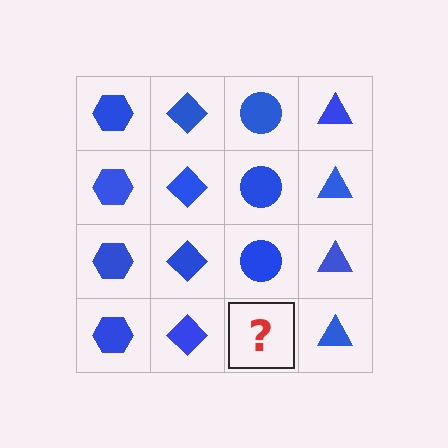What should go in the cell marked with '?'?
The missing cell should contain a blue circle.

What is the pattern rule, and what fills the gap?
The rule is that each column has a consistent shape. The gap should be filled with a blue circle.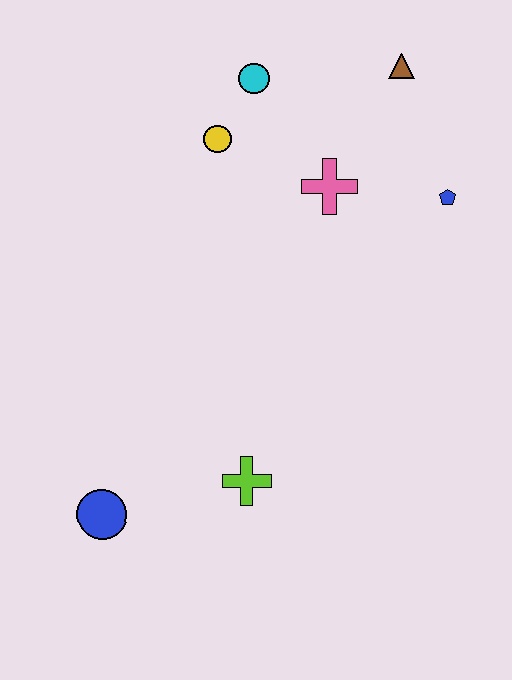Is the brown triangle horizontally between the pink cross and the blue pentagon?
Yes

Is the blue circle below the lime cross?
Yes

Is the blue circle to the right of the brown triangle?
No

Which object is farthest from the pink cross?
The blue circle is farthest from the pink cross.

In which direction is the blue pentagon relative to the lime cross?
The blue pentagon is above the lime cross.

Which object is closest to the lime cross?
The blue circle is closest to the lime cross.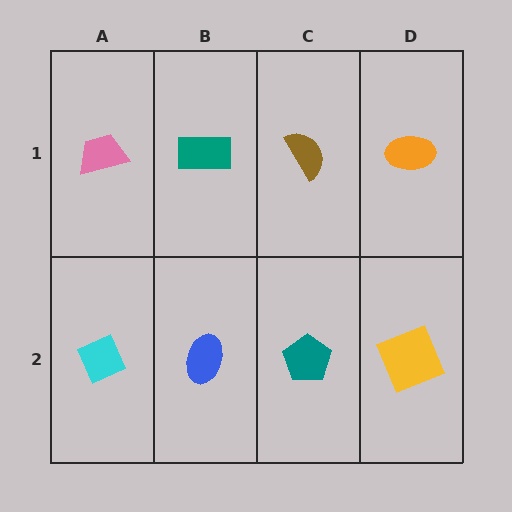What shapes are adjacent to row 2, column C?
A brown semicircle (row 1, column C), a blue ellipse (row 2, column B), a yellow square (row 2, column D).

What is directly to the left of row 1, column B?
A pink trapezoid.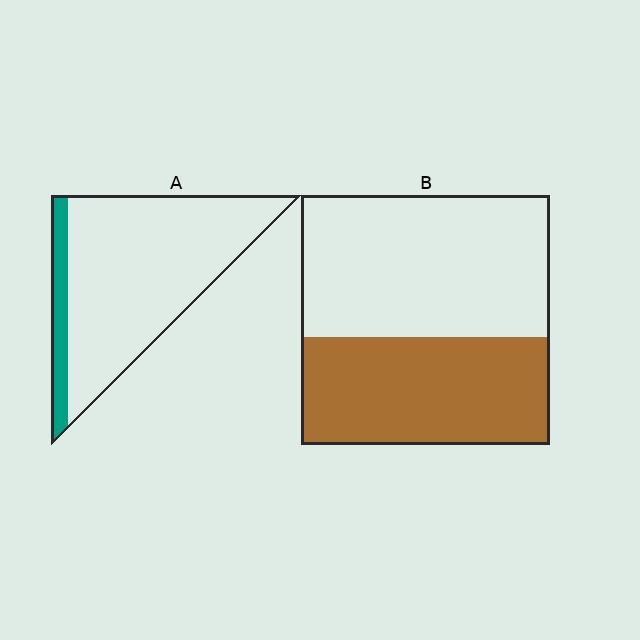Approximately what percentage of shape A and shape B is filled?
A is approximately 15% and B is approximately 45%.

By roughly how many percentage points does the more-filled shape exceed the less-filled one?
By roughly 30 percentage points (B over A).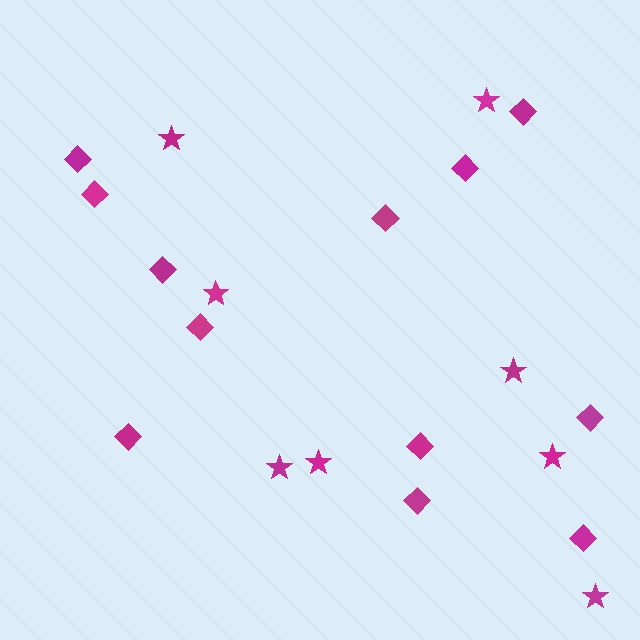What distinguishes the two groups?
There are 2 groups: one group of diamonds (12) and one group of stars (8).